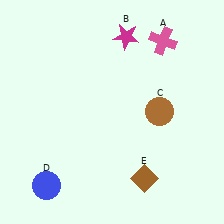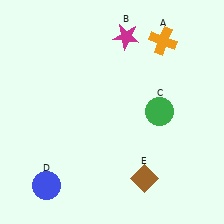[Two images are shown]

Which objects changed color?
A changed from pink to orange. C changed from brown to green.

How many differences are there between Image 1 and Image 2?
There are 2 differences between the two images.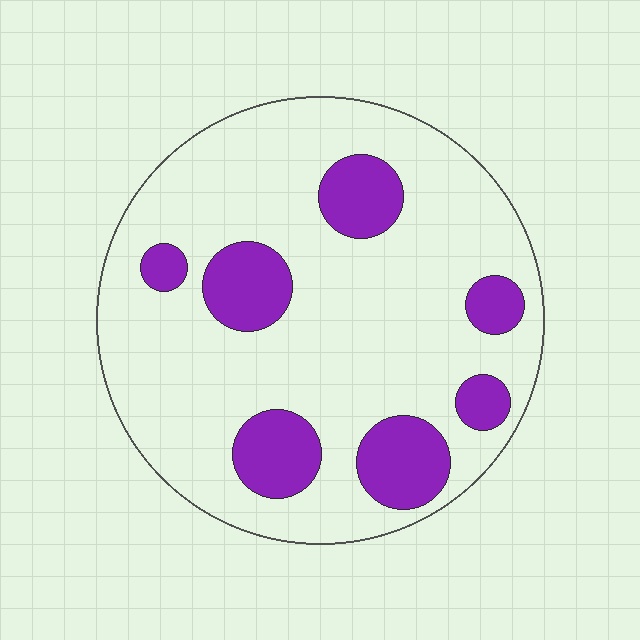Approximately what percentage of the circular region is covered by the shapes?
Approximately 20%.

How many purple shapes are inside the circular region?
7.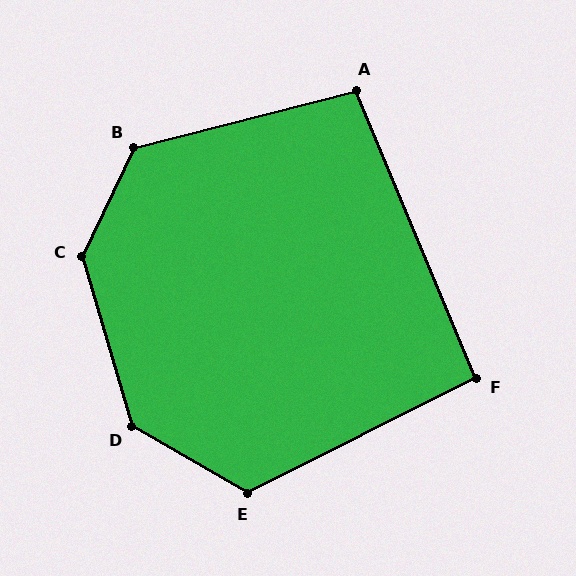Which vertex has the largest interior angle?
C, at approximately 138 degrees.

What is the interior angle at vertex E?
Approximately 124 degrees (obtuse).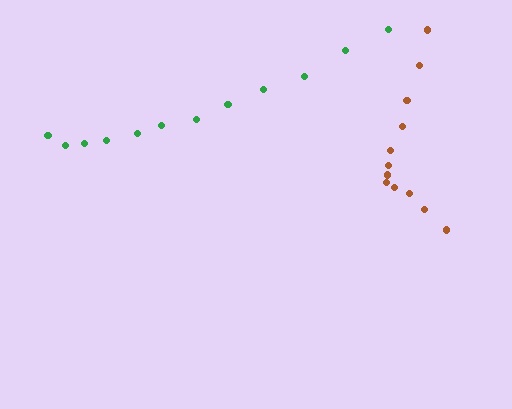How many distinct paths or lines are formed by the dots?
There are 2 distinct paths.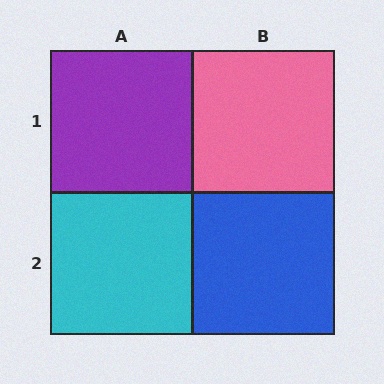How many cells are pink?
1 cell is pink.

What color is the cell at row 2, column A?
Cyan.